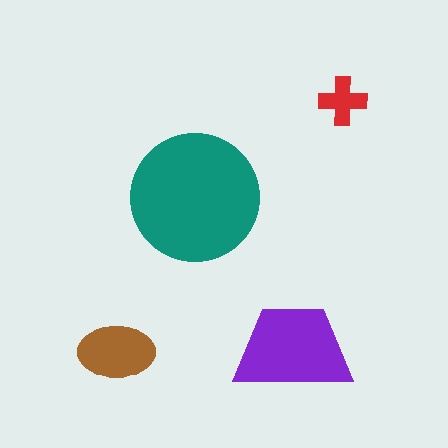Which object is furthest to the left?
The brown ellipse is leftmost.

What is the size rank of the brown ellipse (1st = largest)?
3rd.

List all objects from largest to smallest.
The teal circle, the purple trapezoid, the brown ellipse, the red cross.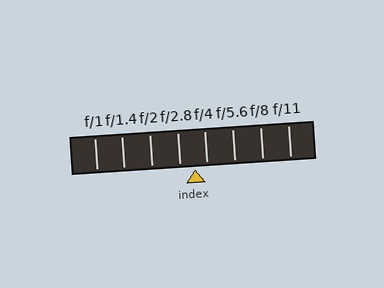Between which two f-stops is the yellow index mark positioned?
The index mark is between f/2.8 and f/4.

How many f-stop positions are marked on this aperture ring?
There are 8 f-stop positions marked.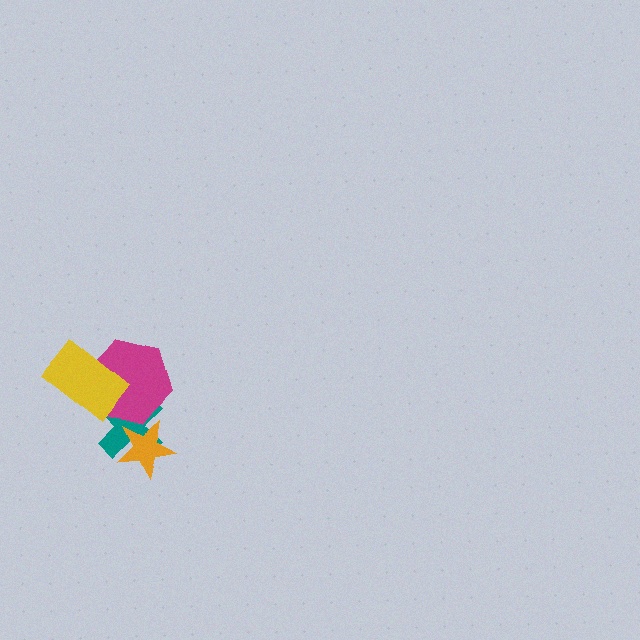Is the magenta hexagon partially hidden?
Yes, it is partially covered by another shape.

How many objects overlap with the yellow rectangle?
2 objects overlap with the yellow rectangle.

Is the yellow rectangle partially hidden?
No, no other shape covers it.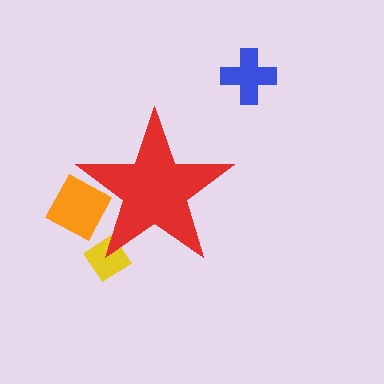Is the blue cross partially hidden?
No, the blue cross is fully visible.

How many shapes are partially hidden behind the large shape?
2 shapes are partially hidden.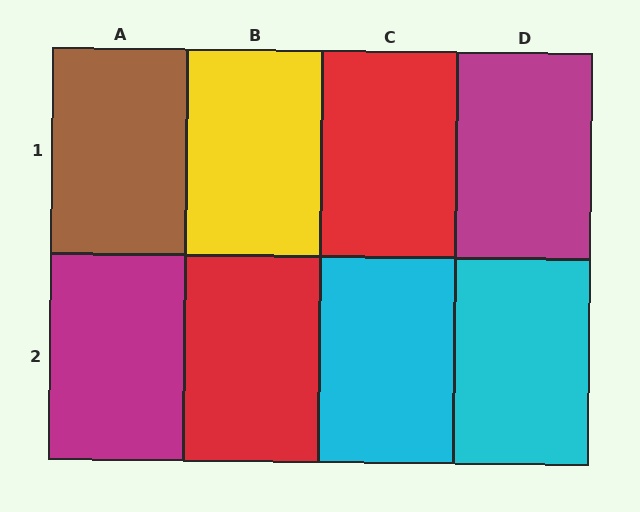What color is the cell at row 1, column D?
Magenta.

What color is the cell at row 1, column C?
Red.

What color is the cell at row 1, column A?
Brown.